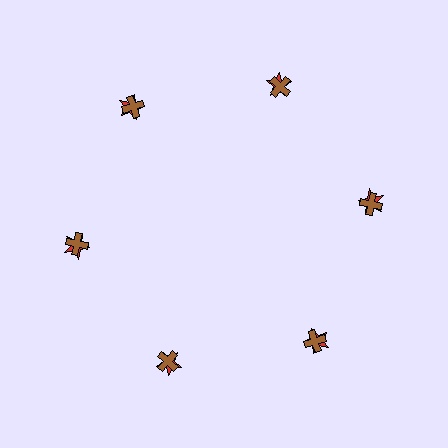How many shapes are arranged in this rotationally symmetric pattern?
There are 12 shapes, arranged in 6 groups of 2.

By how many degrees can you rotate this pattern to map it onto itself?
The pattern maps onto itself every 60 degrees of rotation.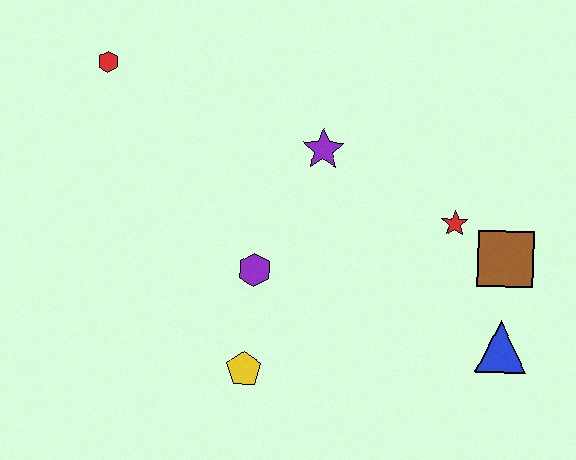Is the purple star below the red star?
No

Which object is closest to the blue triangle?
The brown square is closest to the blue triangle.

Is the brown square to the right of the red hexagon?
Yes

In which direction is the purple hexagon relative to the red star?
The purple hexagon is to the left of the red star.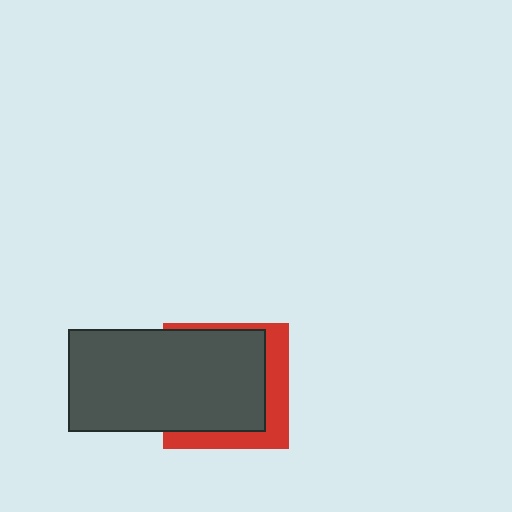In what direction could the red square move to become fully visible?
The red square could move toward the lower-right. That would shift it out from behind the dark gray rectangle entirely.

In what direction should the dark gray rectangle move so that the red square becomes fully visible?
The dark gray rectangle should move toward the upper-left. That is the shortest direction to clear the overlap and leave the red square fully visible.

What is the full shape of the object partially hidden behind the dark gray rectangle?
The partially hidden object is a red square.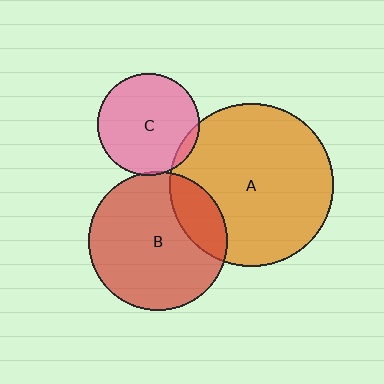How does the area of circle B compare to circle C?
Approximately 1.9 times.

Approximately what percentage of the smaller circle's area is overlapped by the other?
Approximately 5%.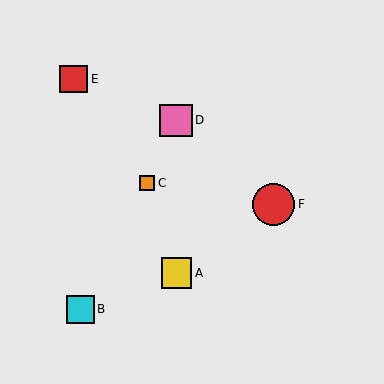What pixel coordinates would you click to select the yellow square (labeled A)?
Click at (177, 273) to select the yellow square A.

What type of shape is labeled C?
Shape C is an orange square.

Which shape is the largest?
The red circle (labeled F) is the largest.